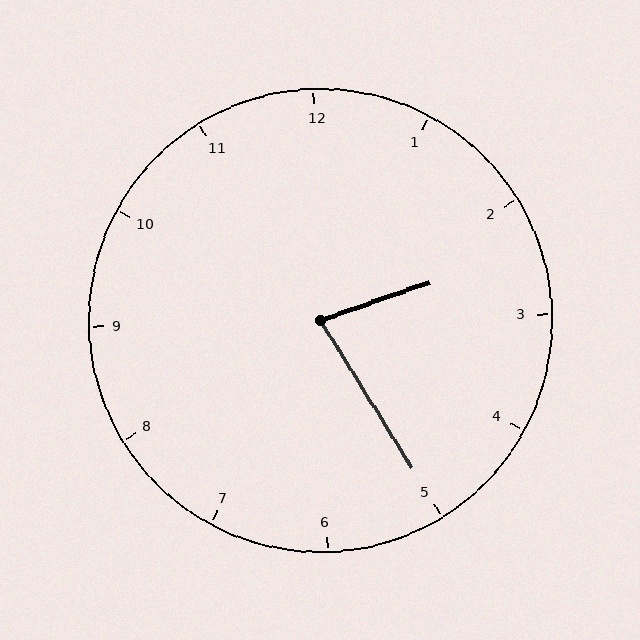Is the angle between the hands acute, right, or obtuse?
It is acute.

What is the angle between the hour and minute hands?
Approximately 78 degrees.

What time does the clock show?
2:25.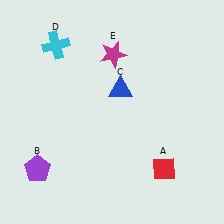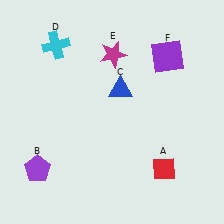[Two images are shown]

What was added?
A purple square (F) was added in Image 2.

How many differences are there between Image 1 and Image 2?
There is 1 difference between the two images.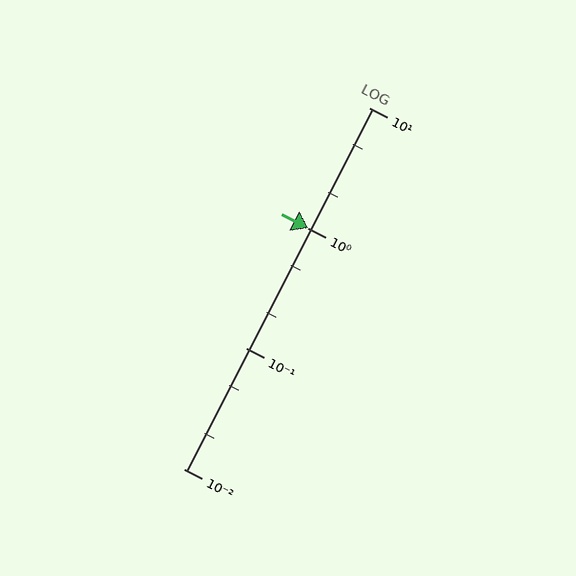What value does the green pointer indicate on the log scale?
The pointer indicates approximately 1.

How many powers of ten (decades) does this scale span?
The scale spans 3 decades, from 0.01 to 10.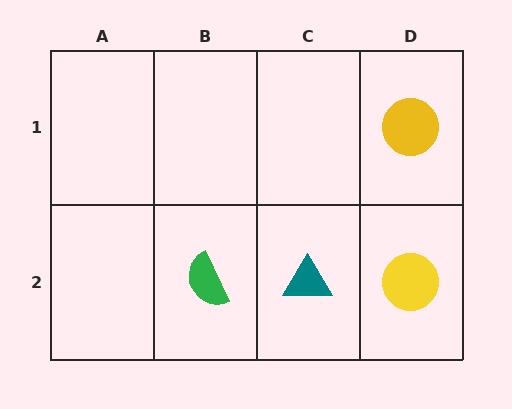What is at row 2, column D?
A yellow circle.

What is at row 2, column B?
A green semicircle.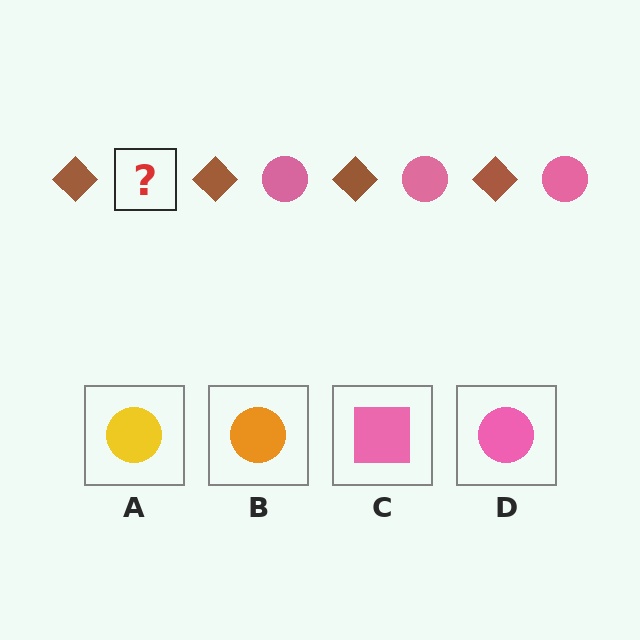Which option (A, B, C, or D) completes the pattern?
D.